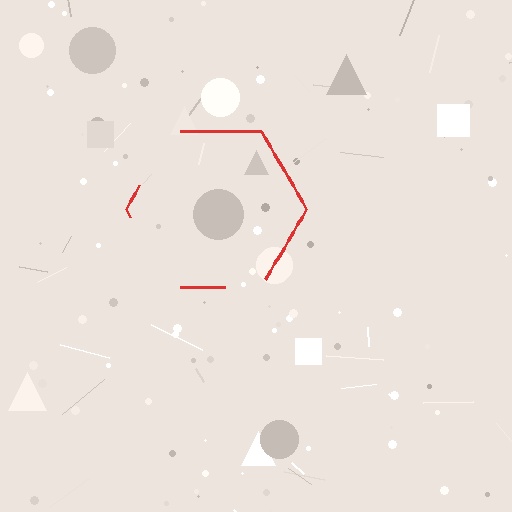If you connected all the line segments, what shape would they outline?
They would outline a hexagon.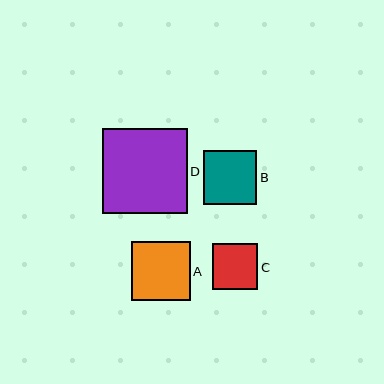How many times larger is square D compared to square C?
Square D is approximately 1.9 times the size of square C.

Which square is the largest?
Square D is the largest with a size of approximately 85 pixels.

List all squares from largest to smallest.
From largest to smallest: D, A, B, C.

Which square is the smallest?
Square C is the smallest with a size of approximately 46 pixels.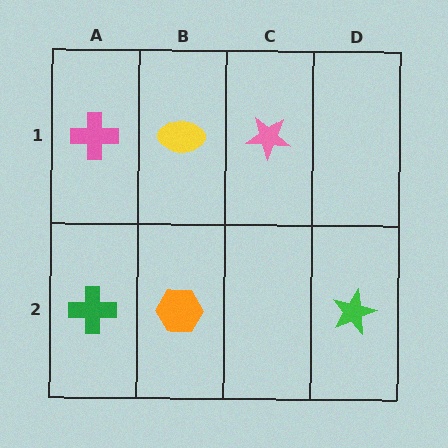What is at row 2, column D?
A green star.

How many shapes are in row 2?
3 shapes.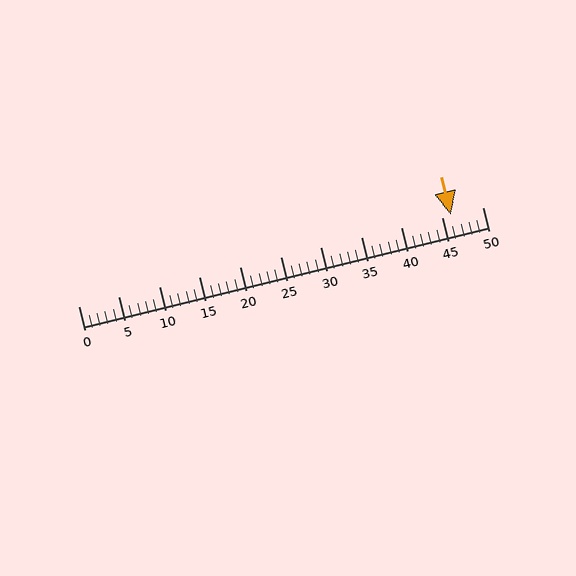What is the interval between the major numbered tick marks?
The major tick marks are spaced 5 units apart.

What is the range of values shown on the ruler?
The ruler shows values from 0 to 50.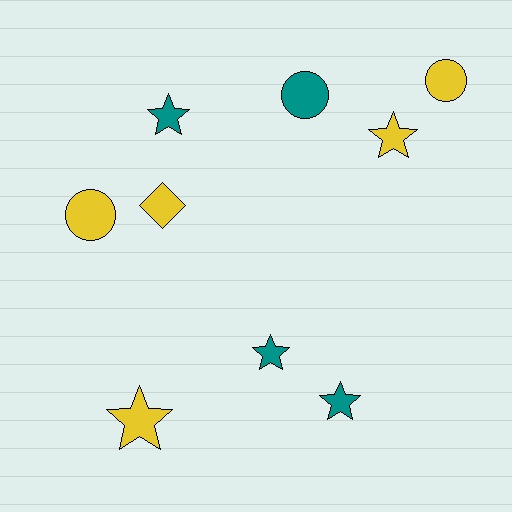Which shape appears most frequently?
Star, with 5 objects.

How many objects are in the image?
There are 9 objects.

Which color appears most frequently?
Yellow, with 5 objects.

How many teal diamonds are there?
There are no teal diamonds.